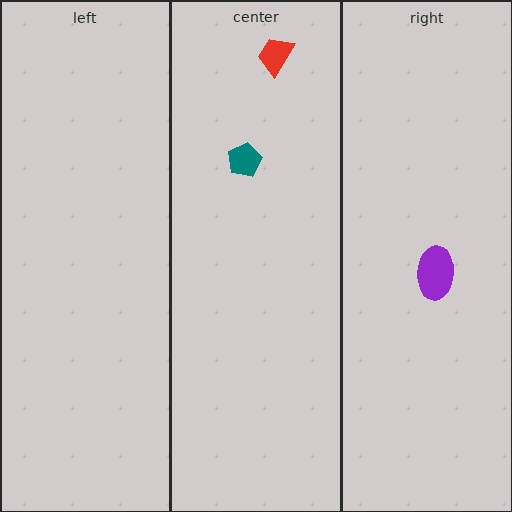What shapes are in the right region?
The purple ellipse.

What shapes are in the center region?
The teal pentagon, the red trapezoid.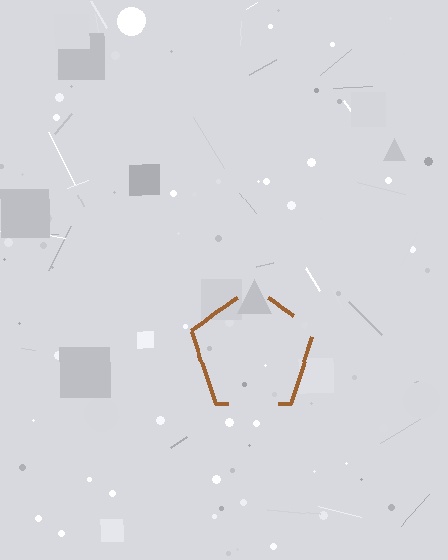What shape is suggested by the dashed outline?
The dashed outline suggests a pentagon.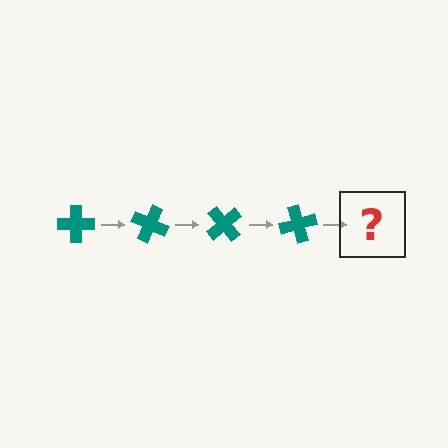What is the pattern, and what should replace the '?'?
The pattern is that the cross rotates 25 degrees each step. The '?' should be a teal cross rotated 100 degrees.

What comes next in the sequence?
The next element should be a teal cross rotated 100 degrees.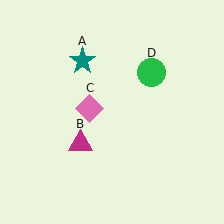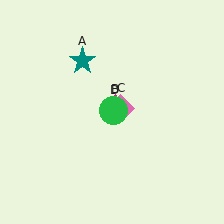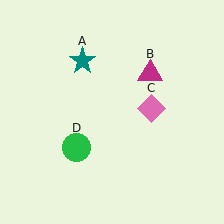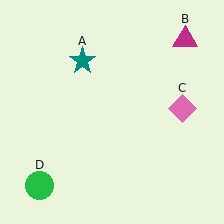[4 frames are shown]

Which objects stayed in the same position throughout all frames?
Teal star (object A) remained stationary.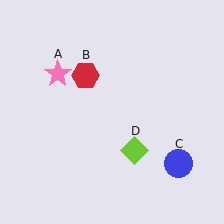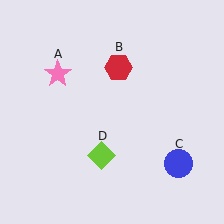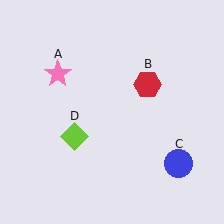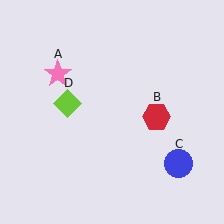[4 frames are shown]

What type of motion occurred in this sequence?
The red hexagon (object B), lime diamond (object D) rotated clockwise around the center of the scene.